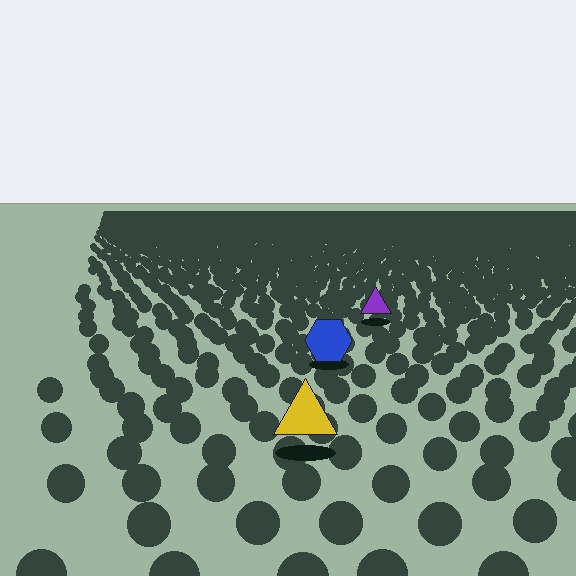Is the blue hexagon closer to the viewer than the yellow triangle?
No. The yellow triangle is closer — you can tell from the texture gradient: the ground texture is coarser near it.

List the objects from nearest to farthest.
From nearest to farthest: the yellow triangle, the blue hexagon, the purple triangle.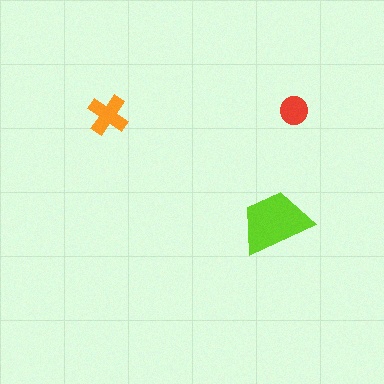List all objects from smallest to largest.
The red circle, the orange cross, the lime trapezoid.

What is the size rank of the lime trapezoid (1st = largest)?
1st.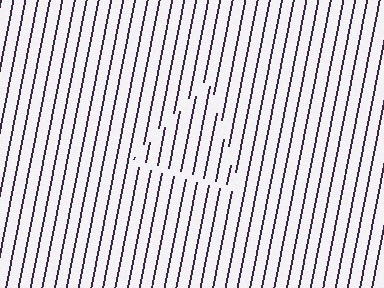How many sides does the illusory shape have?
3 sides — the line-ends trace a triangle.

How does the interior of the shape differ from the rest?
The interior of the shape contains the same grating, shifted by half a period — the contour is defined by the phase discontinuity where line-ends from the inner and outer gratings abut.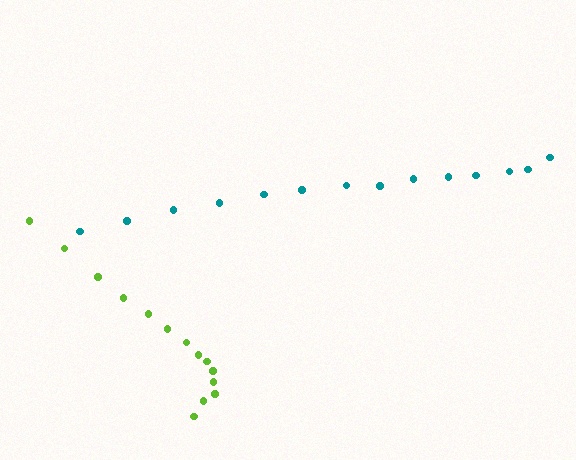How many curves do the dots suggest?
There are 2 distinct paths.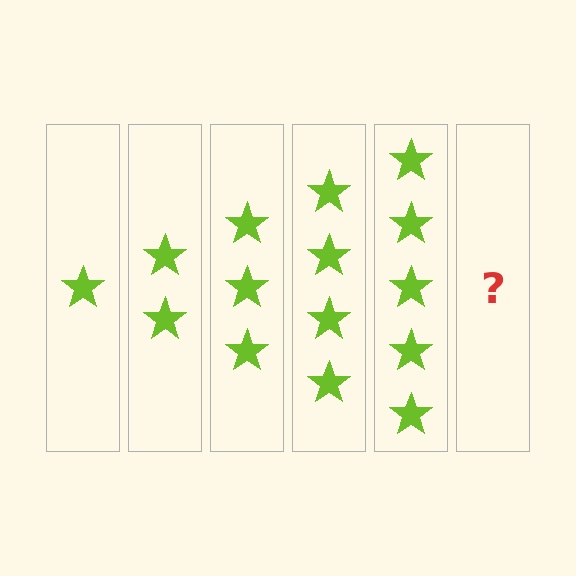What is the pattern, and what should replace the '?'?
The pattern is that each step adds one more star. The '?' should be 6 stars.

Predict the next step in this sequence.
The next step is 6 stars.